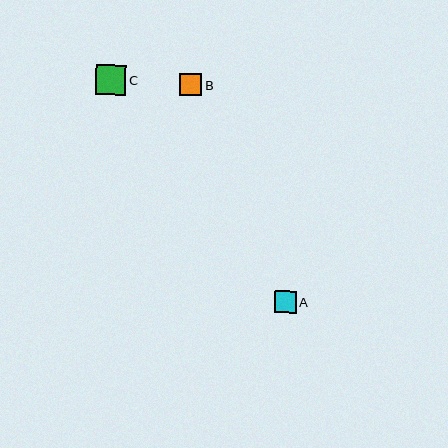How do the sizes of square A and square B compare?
Square A and square B are approximately the same size.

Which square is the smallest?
Square B is the smallest with a size of approximately 22 pixels.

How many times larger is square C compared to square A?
Square C is approximately 1.4 times the size of square A.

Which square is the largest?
Square C is the largest with a size of approximately 30 pixels.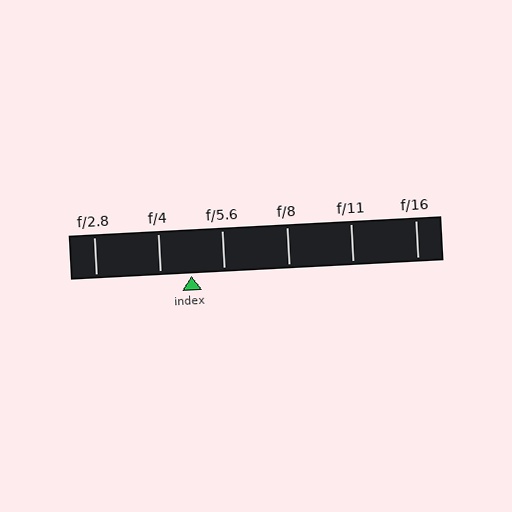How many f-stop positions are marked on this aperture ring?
There are 6 f-stop positions marked.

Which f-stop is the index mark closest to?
The index mark is closest to f/4.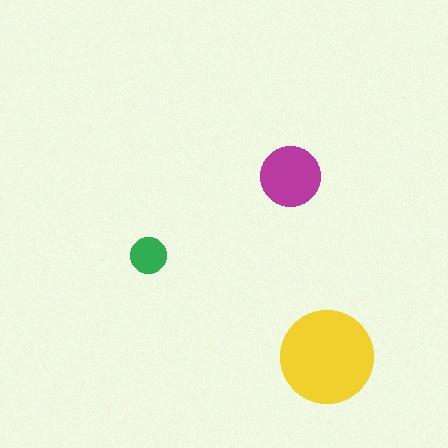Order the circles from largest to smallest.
the yellow one, the magenta one, the green one.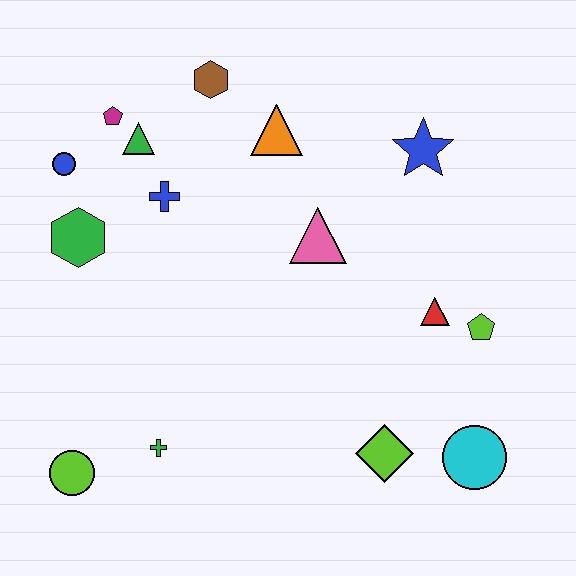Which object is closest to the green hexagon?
The blue circle is closest to the green hexagon.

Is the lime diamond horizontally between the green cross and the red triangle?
Yes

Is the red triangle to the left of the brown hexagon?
No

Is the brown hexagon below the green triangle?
No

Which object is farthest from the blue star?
The lime circle is farthest from the blue star.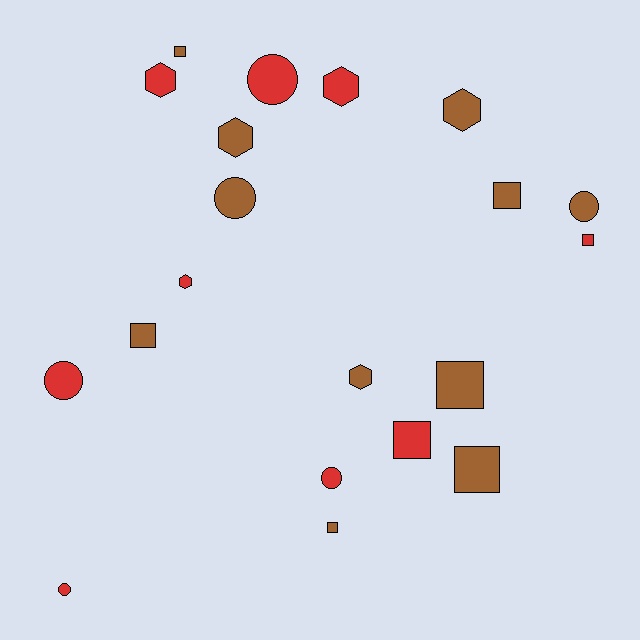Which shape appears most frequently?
Square, with 8 objects.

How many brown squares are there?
There are 6 brown squares.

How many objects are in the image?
There are 20 objects.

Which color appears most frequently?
Brown, with 11 objects.